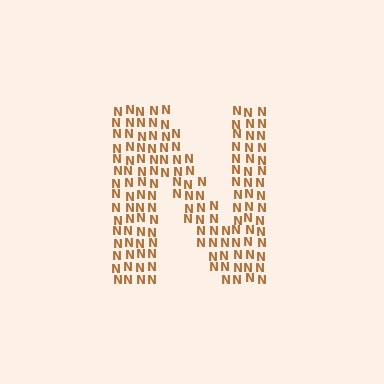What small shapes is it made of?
It is made of small letter N's.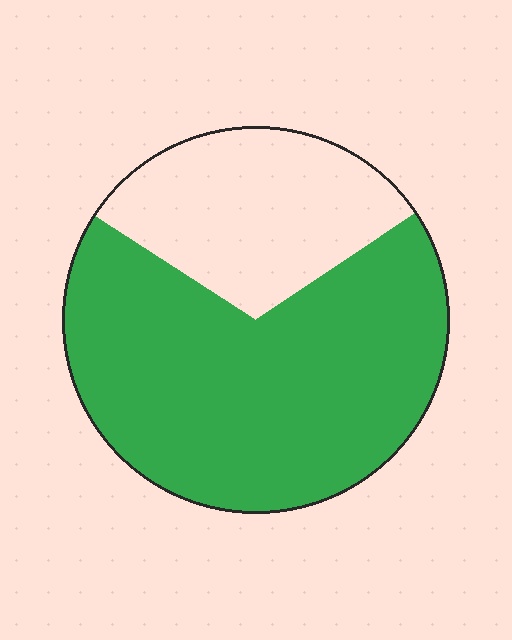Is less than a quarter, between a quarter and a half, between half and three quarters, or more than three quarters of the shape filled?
Between half and three quarters.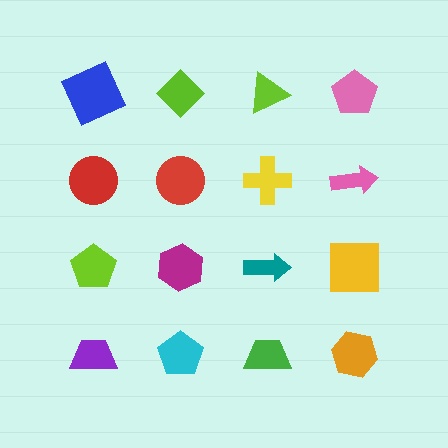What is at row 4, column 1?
A purple trapezoid.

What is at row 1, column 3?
A lime triangle.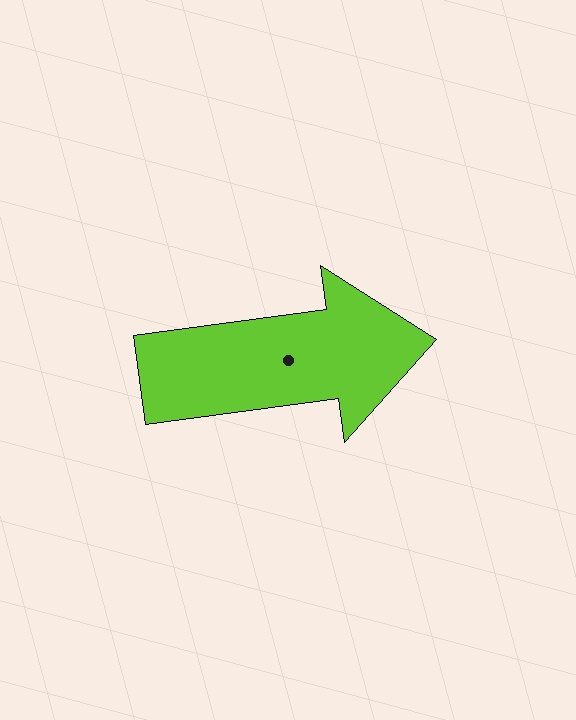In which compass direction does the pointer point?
East.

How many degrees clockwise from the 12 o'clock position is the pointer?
Approximately 82 degrees.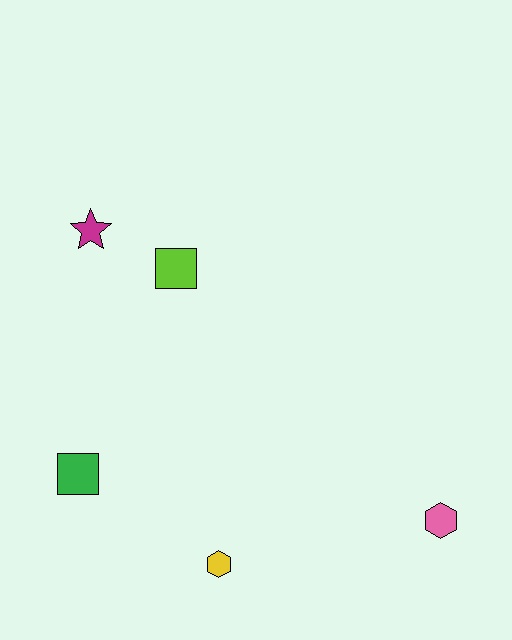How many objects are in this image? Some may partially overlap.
There are 5 objects.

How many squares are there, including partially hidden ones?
There are 2 squares.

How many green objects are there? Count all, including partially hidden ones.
There is 1 green object.